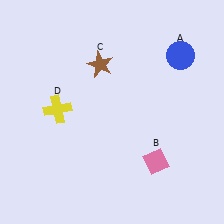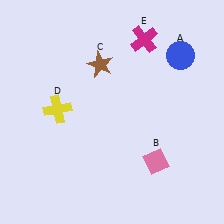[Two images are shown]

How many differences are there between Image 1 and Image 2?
There is 1 difference between the two images.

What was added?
A magenta cross (E) was added in Image 2.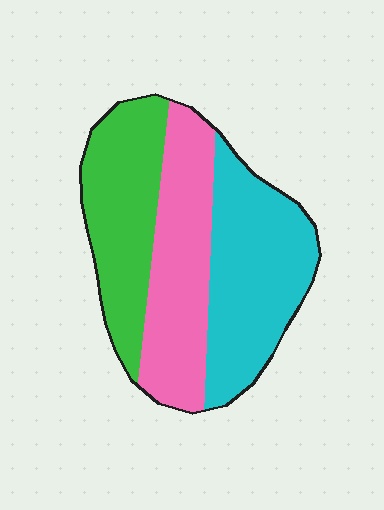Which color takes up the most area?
Cyan, at roughly 35%.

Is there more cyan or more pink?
Cyan.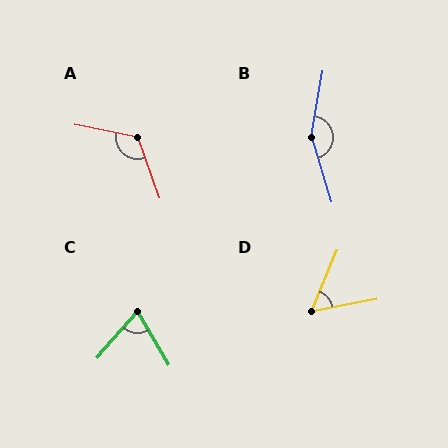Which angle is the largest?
B, at approximately 153 degrees.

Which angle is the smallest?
D, at approximately 57 degrees.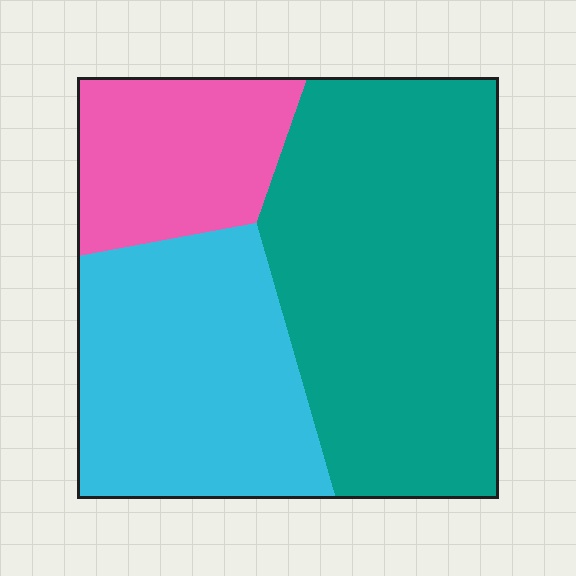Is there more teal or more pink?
Teal.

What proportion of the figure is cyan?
Cyan takes up about one third (1/3) of the figure.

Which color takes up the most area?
Teal, at roughly 50%.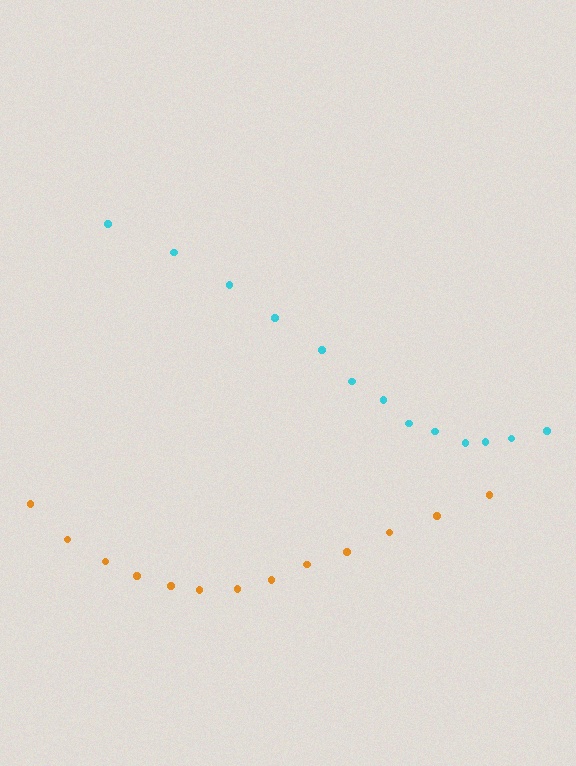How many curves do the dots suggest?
There are 2 distinct paths.